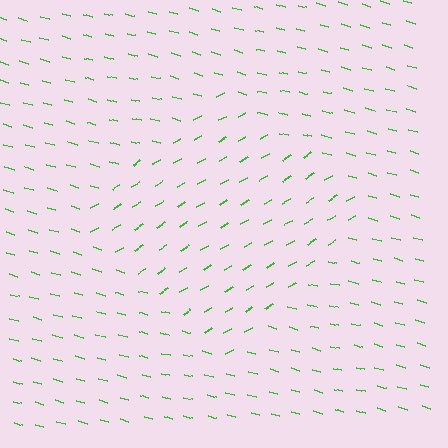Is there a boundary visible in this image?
Yes, there is a texture boundary formed by a change in line orientation.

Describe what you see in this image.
The image is filled with small green line segments. A diamond region in the image has lines oriented differently from the surrounding lines, creating a visible texture boundary.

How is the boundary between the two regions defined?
The boundary is defined purely by a change in line orientation (approximately 45 degrees difference). All lines are the same color and thickness.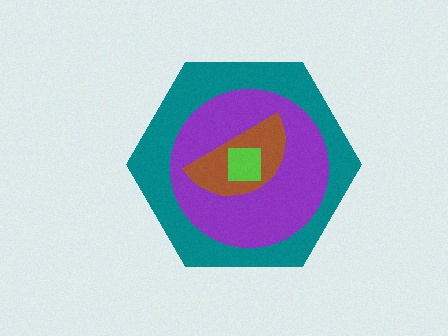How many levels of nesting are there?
4.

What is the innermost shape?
The lime square.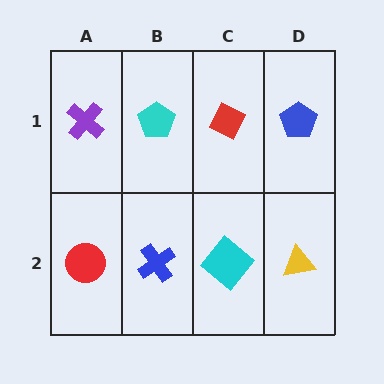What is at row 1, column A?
A purple cross.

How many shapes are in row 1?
4 shapes.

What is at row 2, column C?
A cyan diamond.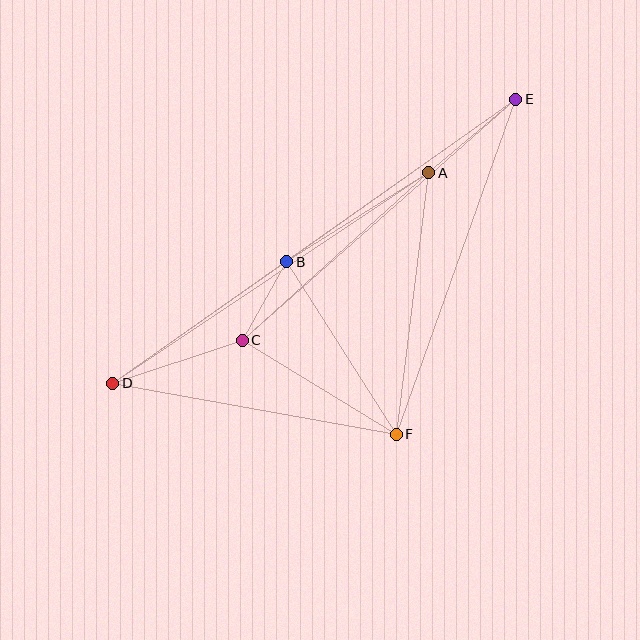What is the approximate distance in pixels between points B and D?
The distance between B and D is approximately 212 pixels.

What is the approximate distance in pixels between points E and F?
The distance between E and F is approximately 356 pixels.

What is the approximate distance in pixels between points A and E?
The distance between A and E is approximately 114 pixels.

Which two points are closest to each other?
Points B and C are closest to each other.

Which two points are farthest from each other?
Points D and E are farthest from each other.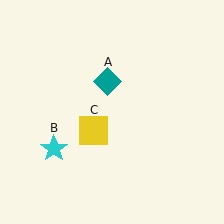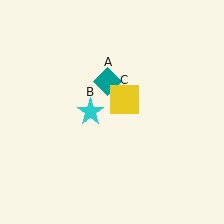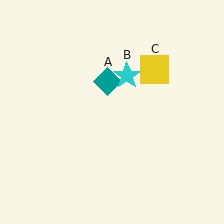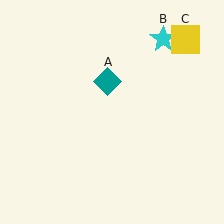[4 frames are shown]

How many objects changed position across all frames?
2 objects changed position: cyan star (object B), yellow square (object C).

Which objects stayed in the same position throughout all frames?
Teal diamond (object A) remained stationary.